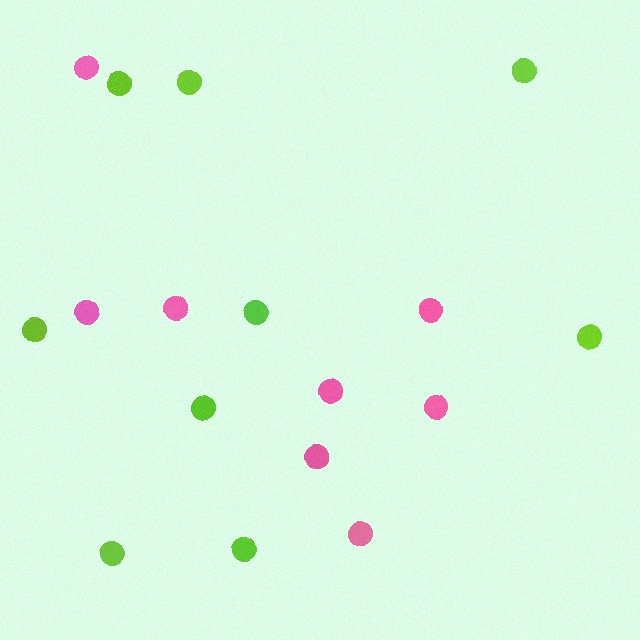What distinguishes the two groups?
There are 2 groups: one group of pink circles (8) and one group of lime circles (9).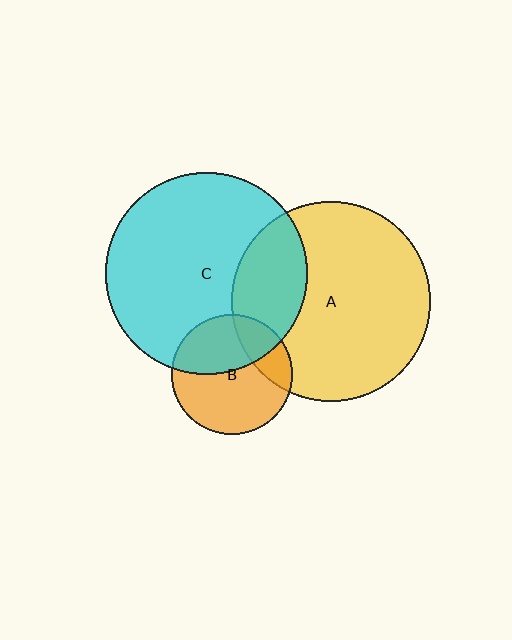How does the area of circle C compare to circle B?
Approximately 2.8 times.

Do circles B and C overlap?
Yes.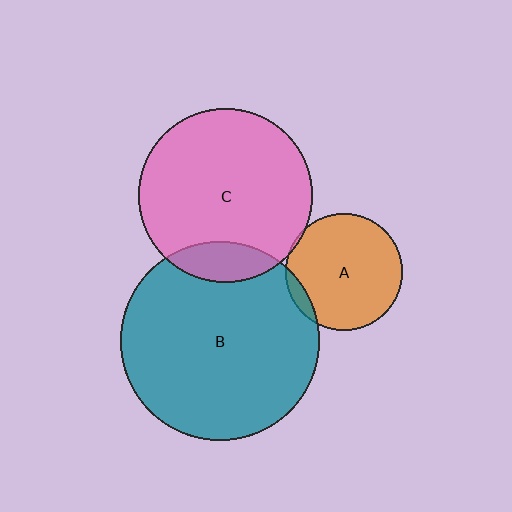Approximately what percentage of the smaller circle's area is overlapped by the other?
Approximately 5%.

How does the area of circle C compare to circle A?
Approximately 2.2 times.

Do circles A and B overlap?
Yes.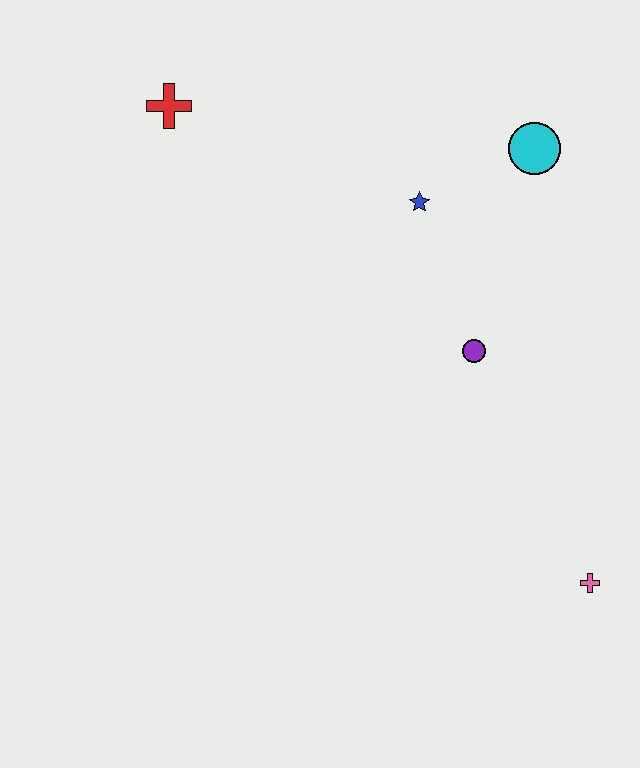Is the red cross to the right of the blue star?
No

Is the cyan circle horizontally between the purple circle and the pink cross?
Yes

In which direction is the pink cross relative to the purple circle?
The pink cross is below the purple circle.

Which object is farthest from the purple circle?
The red cross is farthest from the purple circle.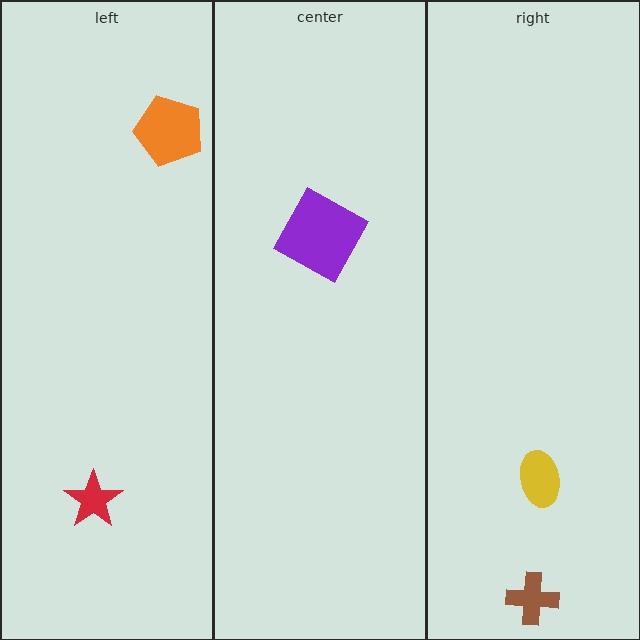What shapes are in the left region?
The red star, the orange pentagon.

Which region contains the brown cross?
The right region.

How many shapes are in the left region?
2.